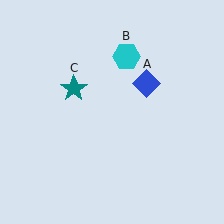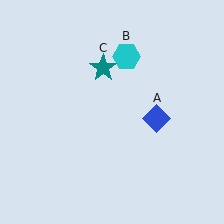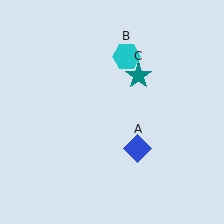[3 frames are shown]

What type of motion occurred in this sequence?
The blue diamond (object A), teal star (object C) rotated clockwise around the center of the scene.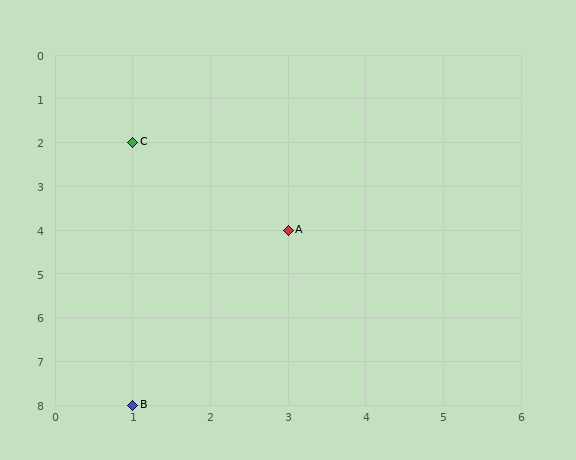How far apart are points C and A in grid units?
Points C and A are 2 columns and 2 rows apart (about 2.8 grid units diagonally).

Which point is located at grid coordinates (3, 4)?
Point A is at (3, 4).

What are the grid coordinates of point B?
Point B is at grid coordinates (1, 8).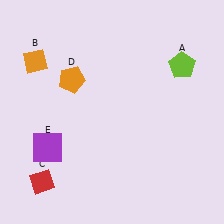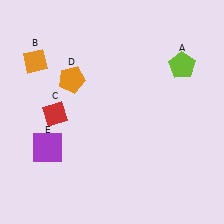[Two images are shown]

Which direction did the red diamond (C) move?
The red diamond (C) moved up.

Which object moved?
The red diamond (C) moved up.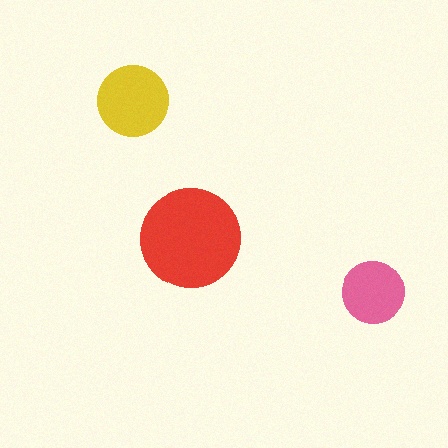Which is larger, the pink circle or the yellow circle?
The yellow one.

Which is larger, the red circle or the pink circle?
The red one.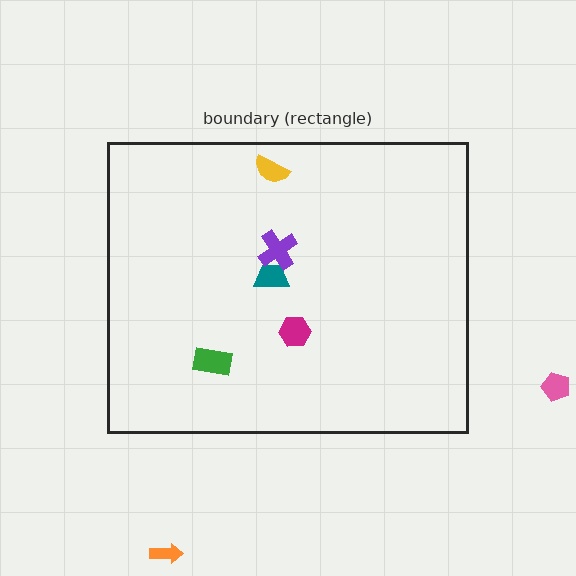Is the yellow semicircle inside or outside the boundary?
Inside.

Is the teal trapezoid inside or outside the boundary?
Inside.